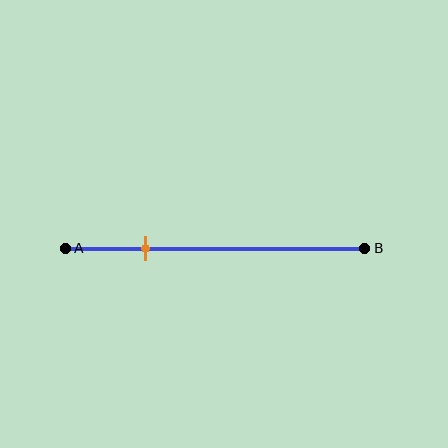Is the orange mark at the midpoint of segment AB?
No, the mark is at about 25% from A, not at the 50% midpoint.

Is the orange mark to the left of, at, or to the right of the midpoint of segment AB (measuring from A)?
The orange mark is to the left of the midpoint of segment AB.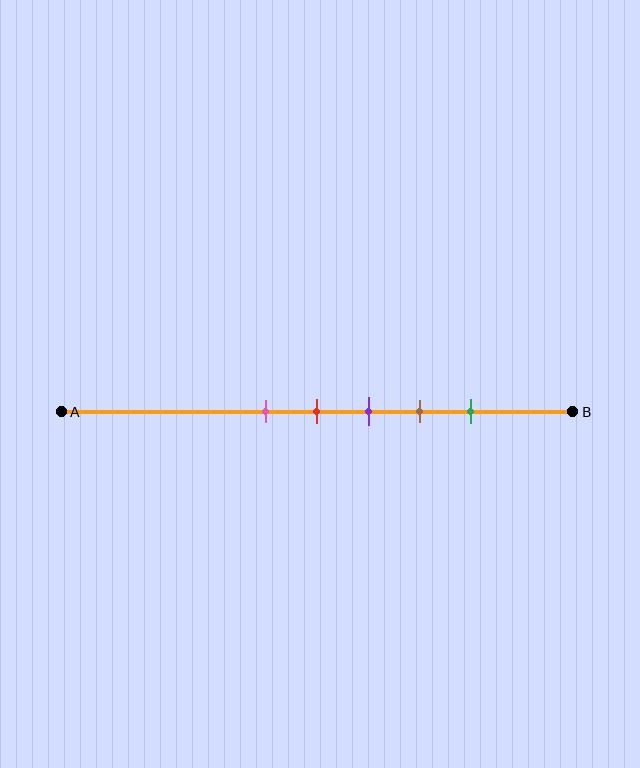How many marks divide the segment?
There are 5 marks dividing the segment.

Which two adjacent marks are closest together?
The pink and red marks are the closest adjacent pair.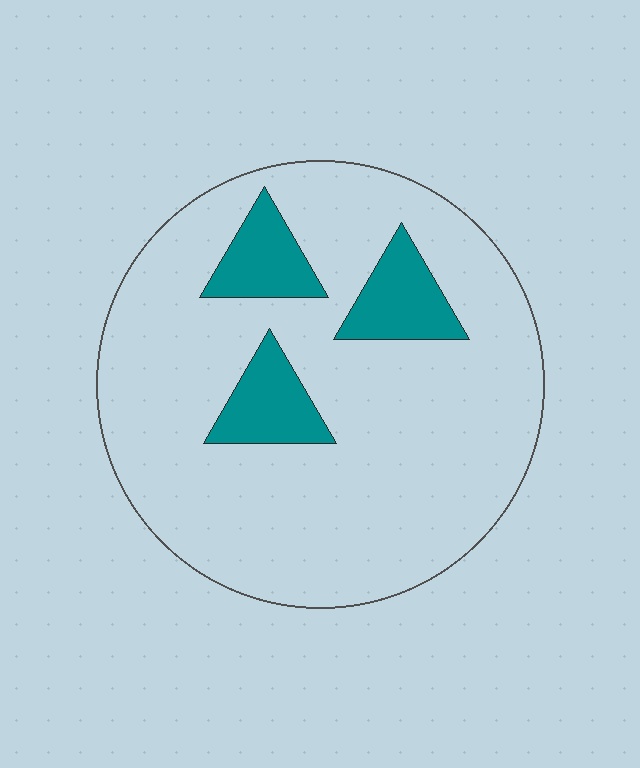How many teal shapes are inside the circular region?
3.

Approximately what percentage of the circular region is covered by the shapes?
Approximately 15%.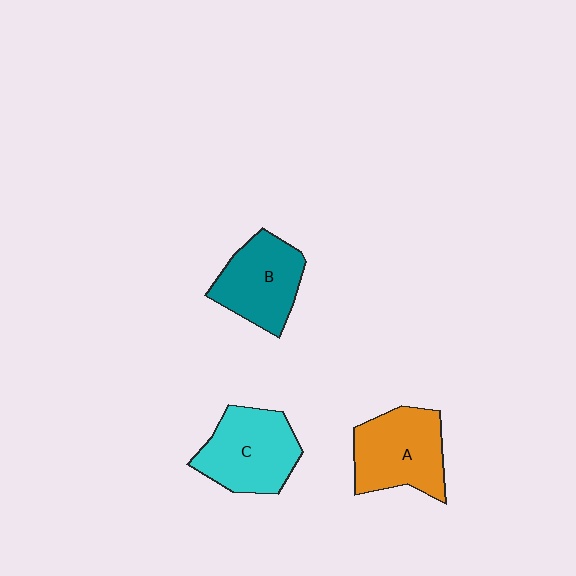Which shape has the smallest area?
Shape B (teal).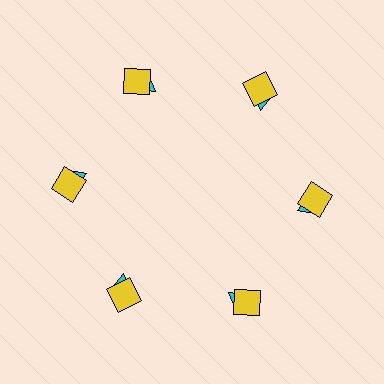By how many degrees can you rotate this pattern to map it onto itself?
The pattern maps onto itself every 60 degrees of rotation.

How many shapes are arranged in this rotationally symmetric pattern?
There are 12 shapes, arranged in 6 groups of 2.